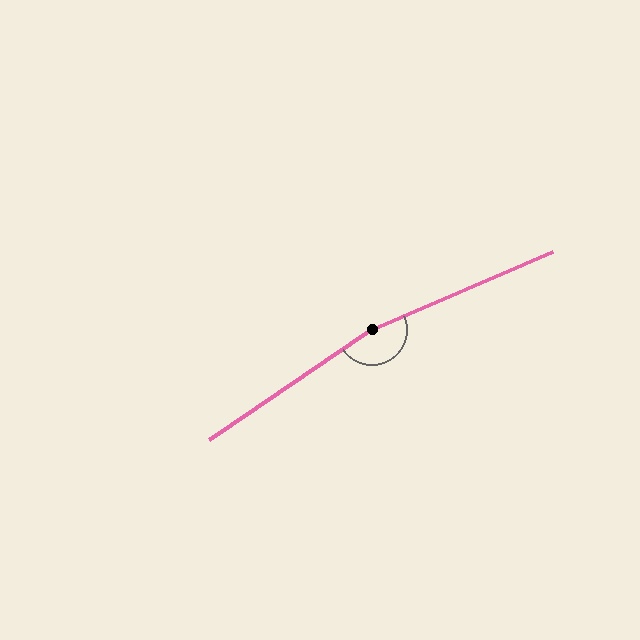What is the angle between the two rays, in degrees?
Approximately 169 degrees.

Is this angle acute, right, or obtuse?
It is obtuse.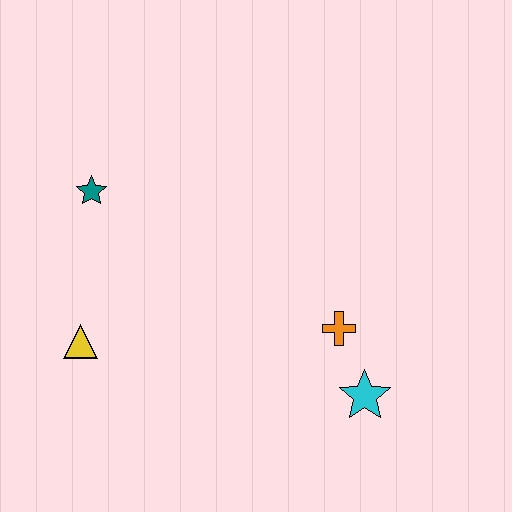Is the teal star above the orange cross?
Yes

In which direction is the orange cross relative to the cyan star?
The orange cross is above the cyan star.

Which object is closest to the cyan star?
The orange cross is closest to the cyan star.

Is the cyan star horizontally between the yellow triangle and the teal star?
No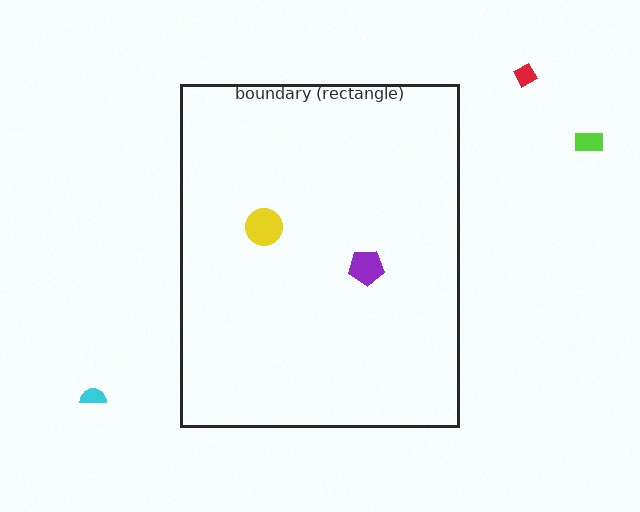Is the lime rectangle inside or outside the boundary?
Outside.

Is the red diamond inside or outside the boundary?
Outside.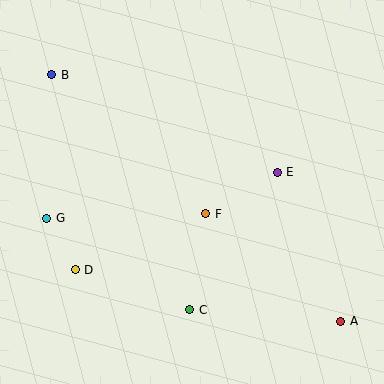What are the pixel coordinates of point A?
Point A is at (341, 321).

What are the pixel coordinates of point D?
Point D is at (75, 270).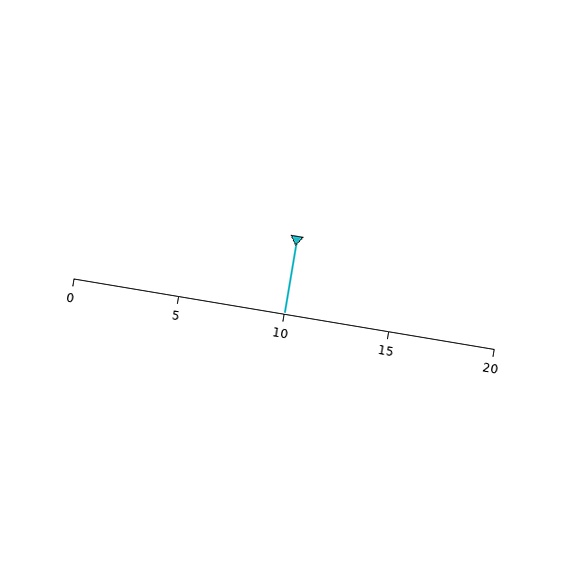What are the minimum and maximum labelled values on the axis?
The axis runs from 0 to 20.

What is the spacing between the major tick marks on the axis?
The major ticks are spaced 5 apart.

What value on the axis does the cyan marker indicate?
The marker indicates approximately 10.